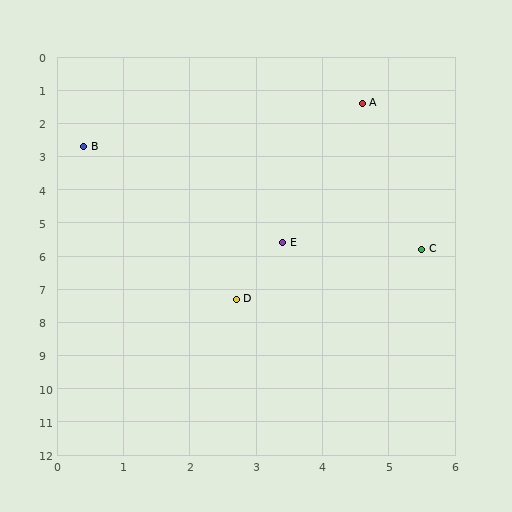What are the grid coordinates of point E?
Point E is at approximately (3.4, 5.6).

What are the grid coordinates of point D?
Point D is at approximately (2.7, 7.3).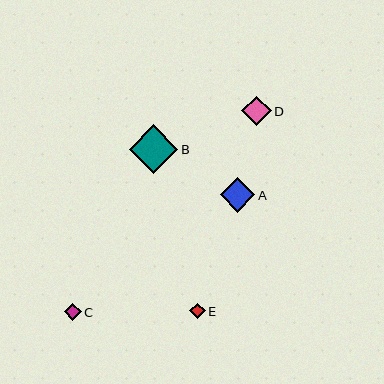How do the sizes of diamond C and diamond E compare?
Diamond C and diamond E are approximately the same size.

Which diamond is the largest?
Diamond B is the largest with a size of approximately 48 pixels.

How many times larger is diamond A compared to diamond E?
Diamond A is approximately 2.2 times the size of diamond E.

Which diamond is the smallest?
Diamond E is the smallest with a size of approximately 15 pixels.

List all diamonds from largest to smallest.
From largest to smallest: B, A, D, C, E.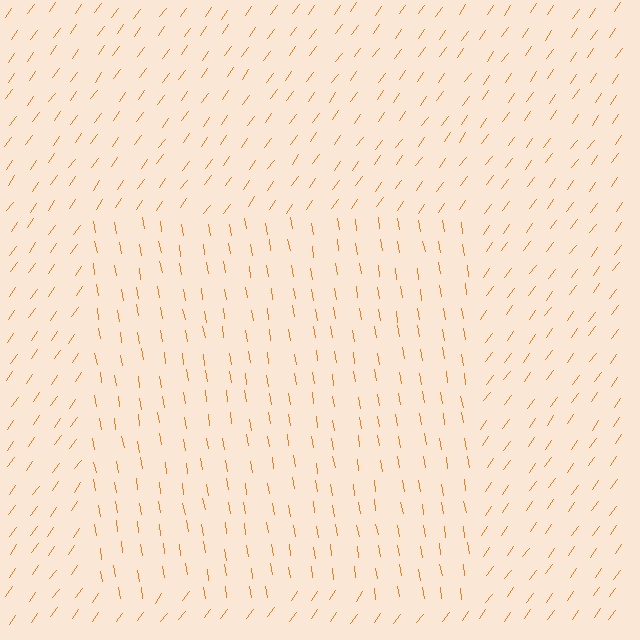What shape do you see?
I see a rectangle.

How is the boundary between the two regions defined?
The boundary is defined purely by a change in line orientation (approximately 45 degrees difference). All lines are the same color and thickness.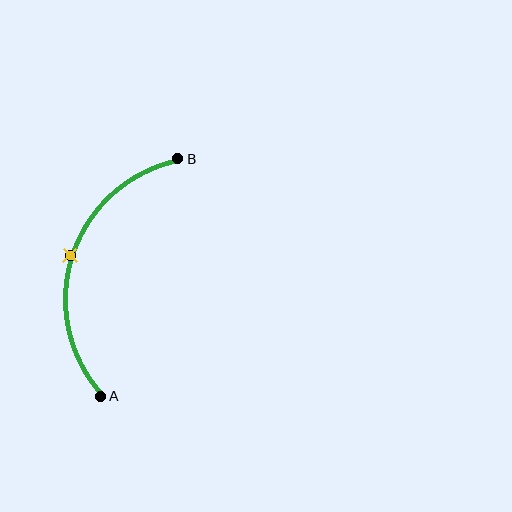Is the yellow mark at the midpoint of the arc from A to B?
Yes. The yellow mark lies on the arc at equal arc-length from both A and B — it is the arc midpoint.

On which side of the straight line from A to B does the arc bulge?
The arc bulges to the left of the straight line connecting A and B.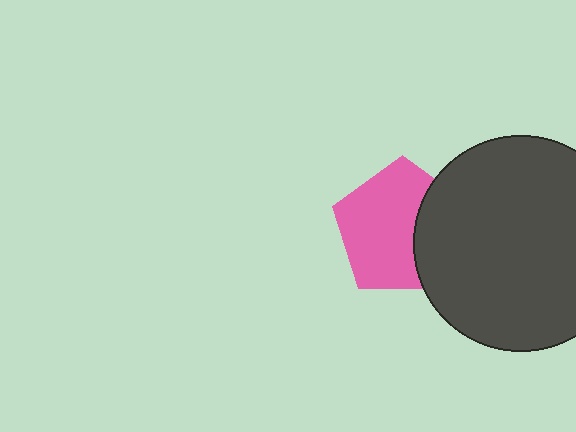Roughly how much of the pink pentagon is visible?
Most of it is visible (roughly 67%).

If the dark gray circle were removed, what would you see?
You would see the complete pink pentagon.